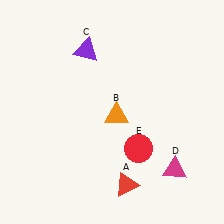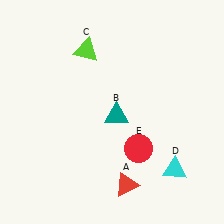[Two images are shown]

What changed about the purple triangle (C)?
In Image 1, C is purple. In Image 2, it changed to lime.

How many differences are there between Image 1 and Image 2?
There are 3 differences between the two images.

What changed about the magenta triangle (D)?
In Image 1, D is magenta. In Image 2, it changed to cyan.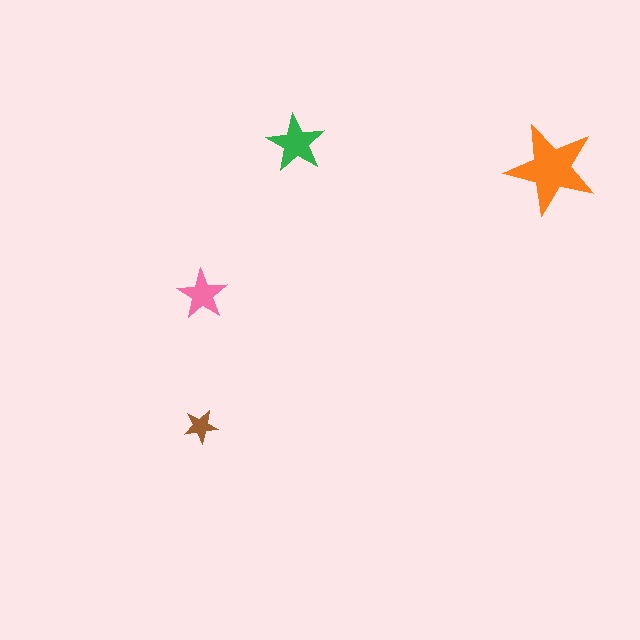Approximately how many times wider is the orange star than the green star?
About 1.5 times wider.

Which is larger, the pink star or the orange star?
The orange one.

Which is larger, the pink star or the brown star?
The pink one.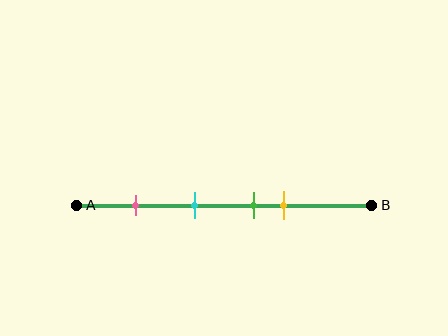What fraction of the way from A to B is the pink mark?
The pink mark is approximately 20% (0.2) of the way from A to B.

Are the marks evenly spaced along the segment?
No, the marks are not evenly spaced.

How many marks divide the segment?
There are 4 marks dividing the segment.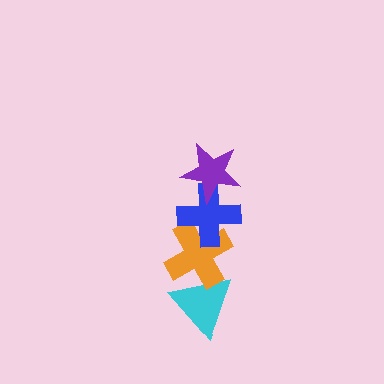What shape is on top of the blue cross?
The purple star is on top of the blue cross.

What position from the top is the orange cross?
The orange cross is 3rd from the top.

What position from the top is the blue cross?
The blue cross is 2nd from the top.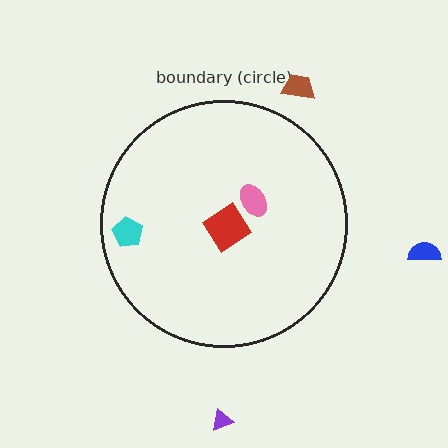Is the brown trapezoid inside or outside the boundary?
Outside.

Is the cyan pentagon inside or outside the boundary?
Inside.